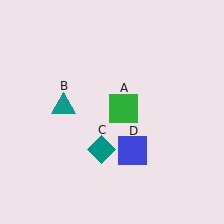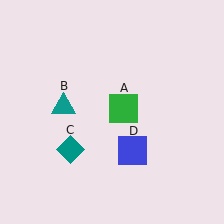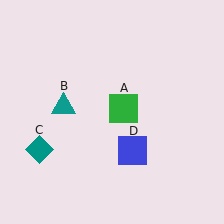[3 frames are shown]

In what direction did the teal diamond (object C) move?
The teal diamond (object C) moved left.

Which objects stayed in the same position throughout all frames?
Green square (object A) and teal triangle (object B) and blue square (object D) remained stationary.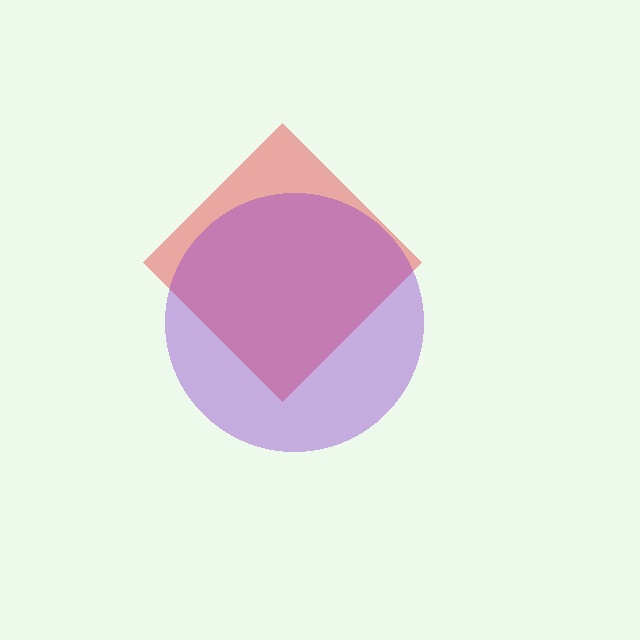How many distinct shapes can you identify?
There are 2 distinct shapes: a red diamond, a purple circle.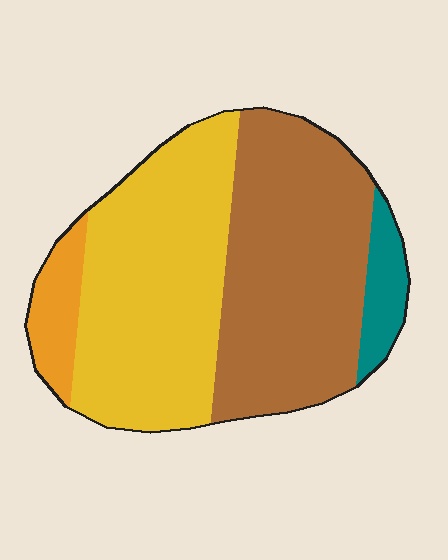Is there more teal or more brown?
Brown.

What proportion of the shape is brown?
Brown takes up about two fifths (2/5) of the shape.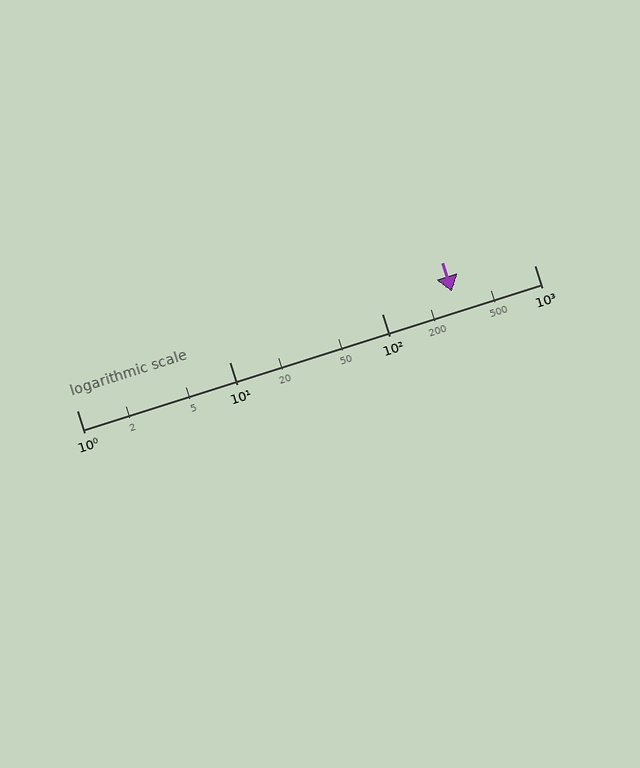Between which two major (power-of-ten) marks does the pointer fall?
The pointer is between 100 and 1000.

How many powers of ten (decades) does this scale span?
The scale spans 3 decades, from 1 to 1000.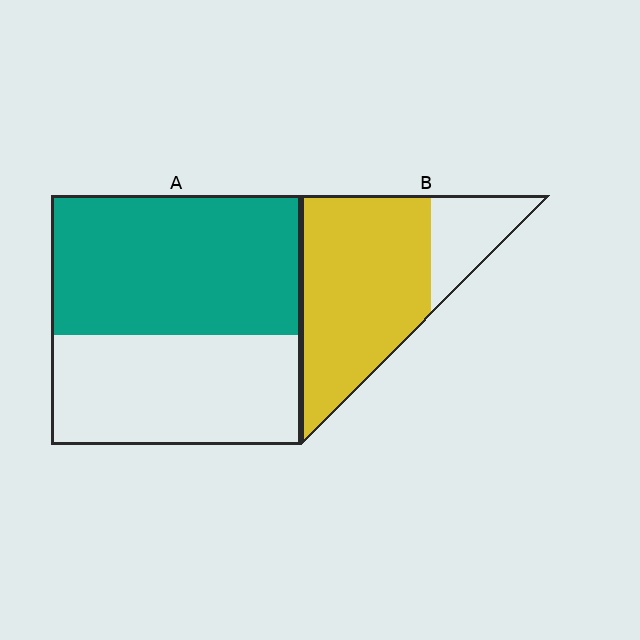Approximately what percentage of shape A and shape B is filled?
A is approximately 55% and B is approximately 75%.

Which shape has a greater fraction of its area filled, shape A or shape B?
Shape B.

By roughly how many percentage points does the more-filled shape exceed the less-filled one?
By roughly 20 percentage points (B over A).